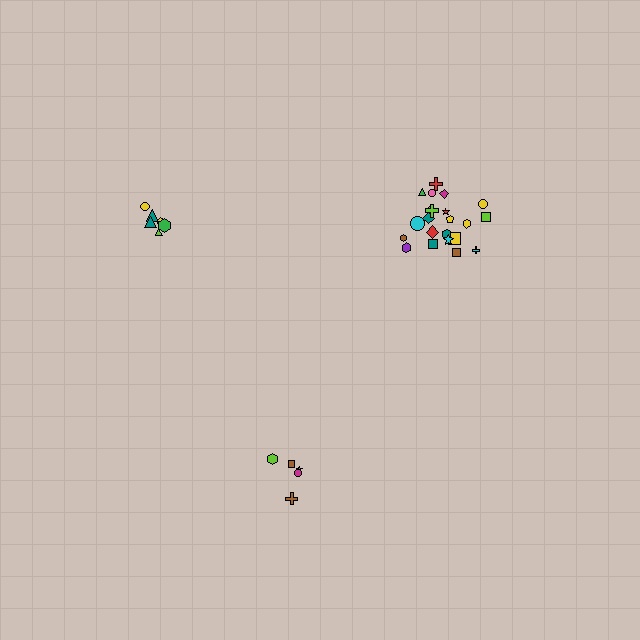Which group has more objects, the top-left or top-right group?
The top-right group.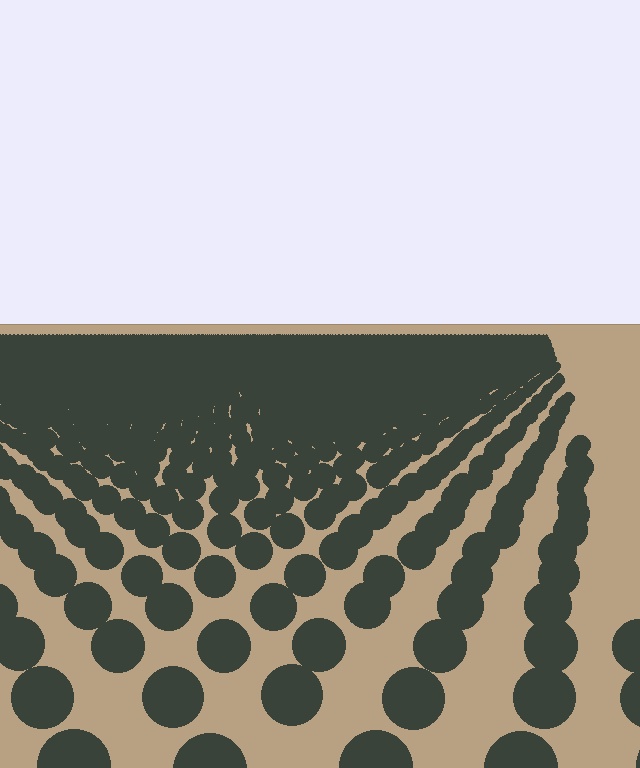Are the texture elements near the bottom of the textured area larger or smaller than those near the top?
Larger. Near the bottom, elements are closer to the viewer and appear at a bigger on-screen size.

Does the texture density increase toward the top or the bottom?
Density increases toward the top.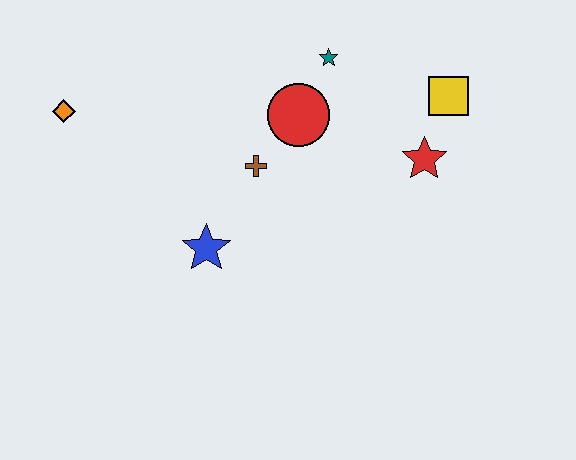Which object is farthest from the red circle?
The orange diamond is farthest from the red circle.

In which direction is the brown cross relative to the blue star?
The brown cross is above the blue star.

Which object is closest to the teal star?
The red circle is closest to the teal star.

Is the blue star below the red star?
Yes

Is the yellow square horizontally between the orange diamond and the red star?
No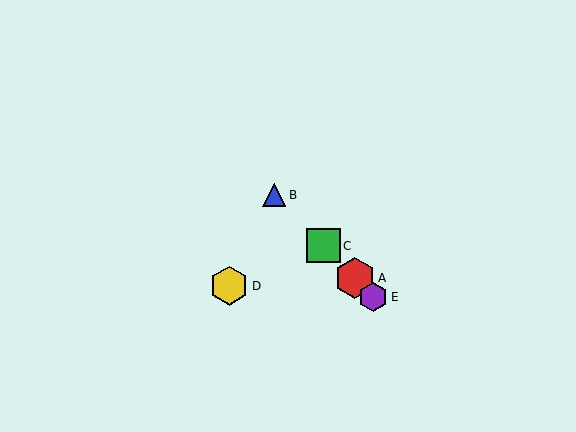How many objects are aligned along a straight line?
4 objects (A, B, C, E) are aligned along a straight line.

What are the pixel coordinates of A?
Object A is at (355, 278).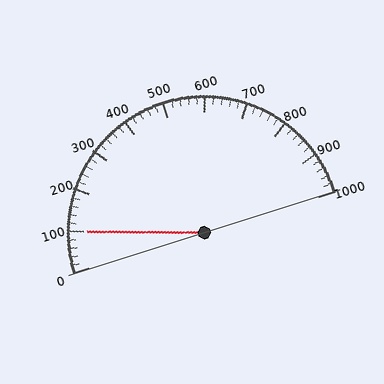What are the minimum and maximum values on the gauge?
The gauge ranges from 0 to 1000.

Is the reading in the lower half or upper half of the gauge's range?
The reading is in the lower half of the range (0 to 1000).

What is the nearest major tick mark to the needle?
The nearest major tick mark is 100.